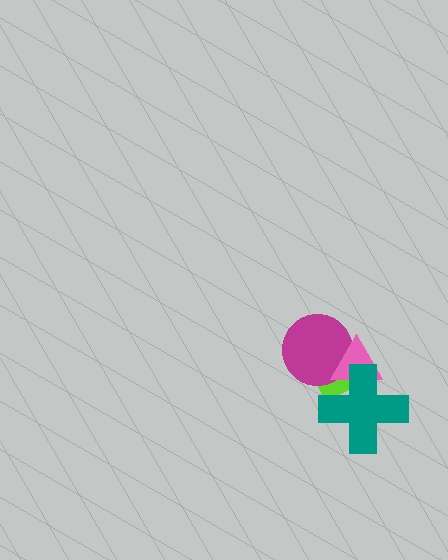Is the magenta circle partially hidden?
Yes, it is partially covered by another shape.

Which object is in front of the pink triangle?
The teal cross is in front of the pink triangle.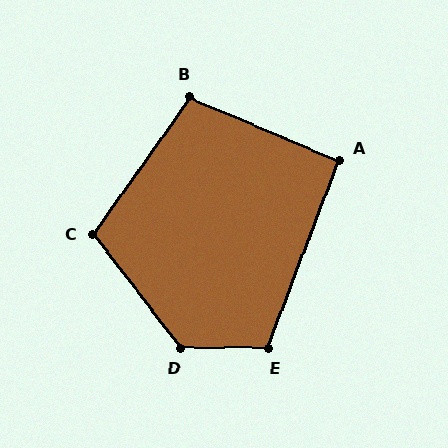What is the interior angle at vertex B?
Approximately 102 degrees (obtuse).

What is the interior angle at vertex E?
Approximately 111 degrees (obtuse).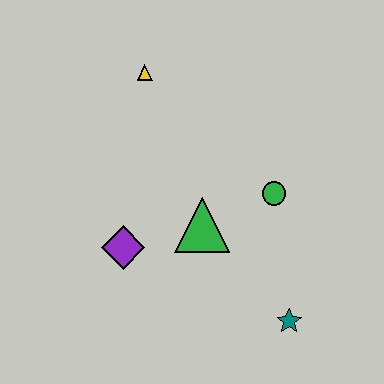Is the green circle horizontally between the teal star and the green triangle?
Yes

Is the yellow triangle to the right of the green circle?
No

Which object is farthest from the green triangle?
The yellow triangle is farthest from the green triangle.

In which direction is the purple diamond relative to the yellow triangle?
The purple diamond is below the yellow triangle.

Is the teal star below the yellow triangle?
Yes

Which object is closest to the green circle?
The green triangle is closest to the green circle.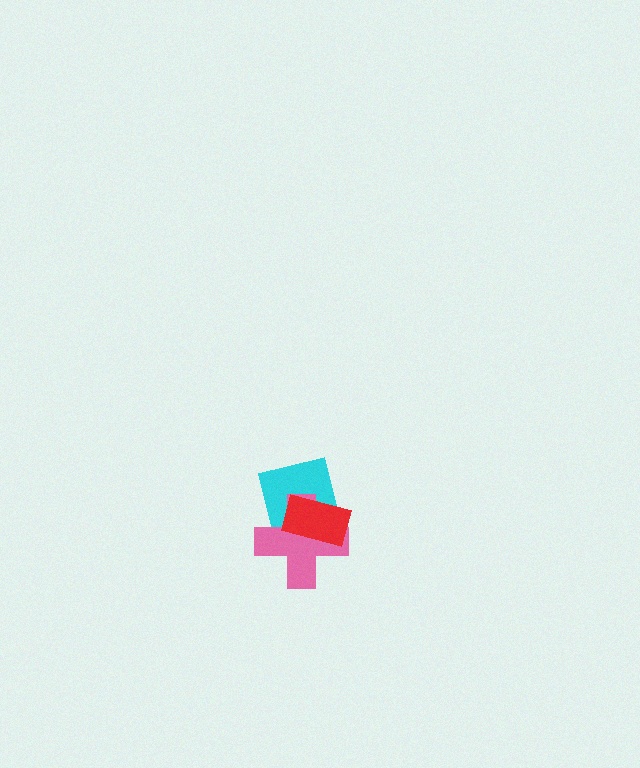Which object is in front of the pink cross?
The red rectangle is in front of the pink cross.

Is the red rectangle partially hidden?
No, no other shape covers it.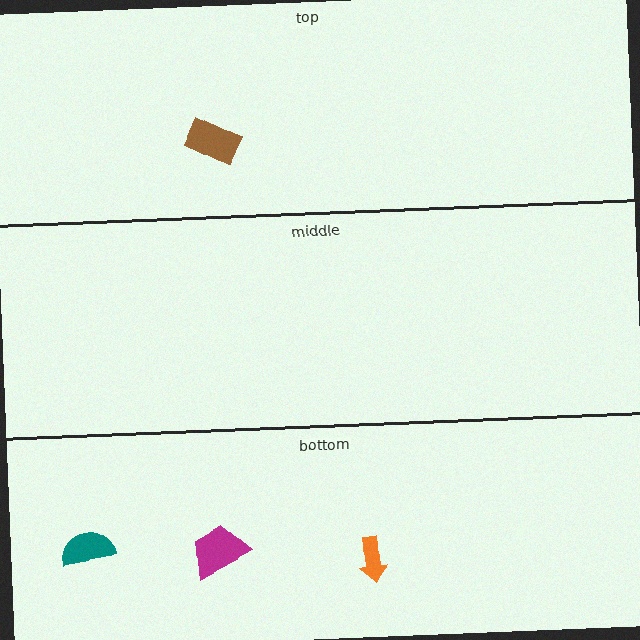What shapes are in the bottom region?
The teal semicircle, the magenta trapezoid, the orange arrow.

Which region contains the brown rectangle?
The top region.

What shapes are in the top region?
The brown rectangle.